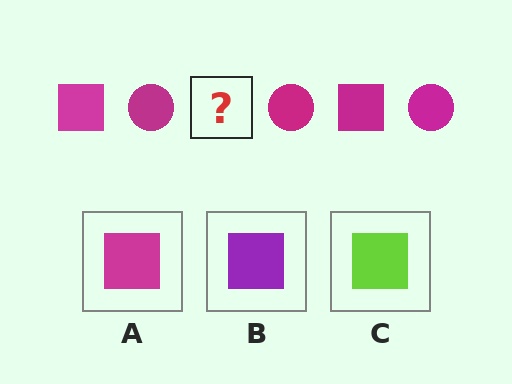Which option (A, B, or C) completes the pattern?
A.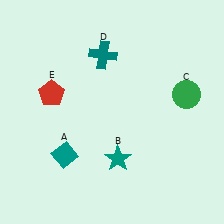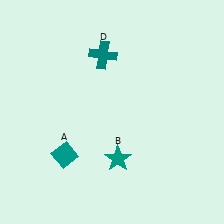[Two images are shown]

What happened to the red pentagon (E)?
The red pentagon (E) was removed in Image 2. It was in the top-left area of Image 1.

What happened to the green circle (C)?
The green circle (C) was removed in Image 2. It was in the top-right area of Image 1.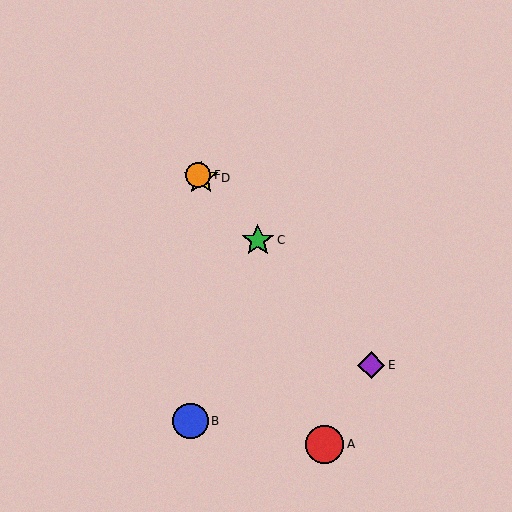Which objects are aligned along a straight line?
Objects C, D, E, F are aligned along a straight line.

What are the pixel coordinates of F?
Object F is at (198, 175).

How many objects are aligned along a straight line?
4 objects (C, D, E, F) are aligned along a straight line.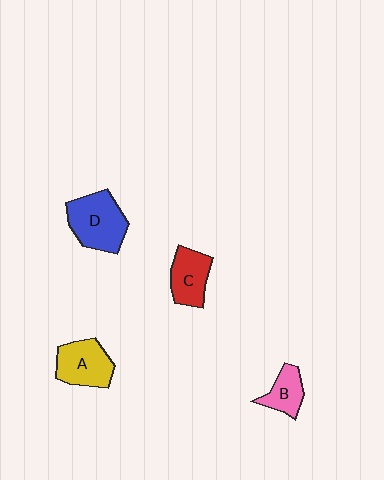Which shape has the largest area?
Shape D (blue).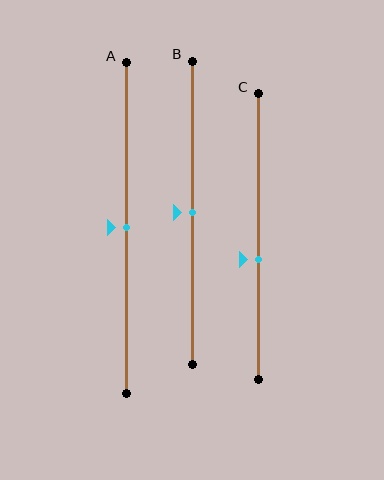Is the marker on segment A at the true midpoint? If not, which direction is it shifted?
Yes, the marker on segment A is at the true midpoint.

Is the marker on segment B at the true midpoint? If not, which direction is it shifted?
Yes, the marker on segment B is at the true midpoint.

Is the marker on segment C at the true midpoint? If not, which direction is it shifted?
No, the marker on segment C is shifted downward by about 8% of the segment length.